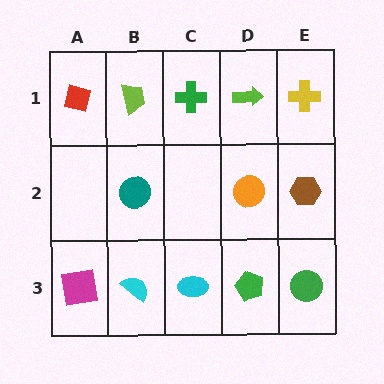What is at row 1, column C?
A green cross.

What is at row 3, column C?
A cyan ellipse.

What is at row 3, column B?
A cyan semicircle.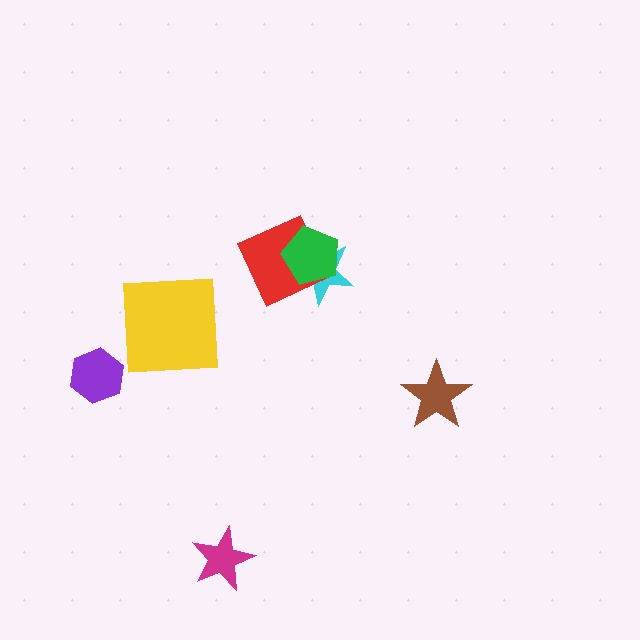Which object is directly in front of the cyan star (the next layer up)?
The red diamond is directly in front of the cyan star.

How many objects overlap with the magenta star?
0 objects overlap with the magenta star.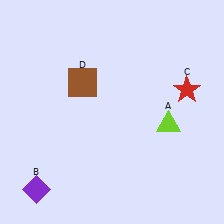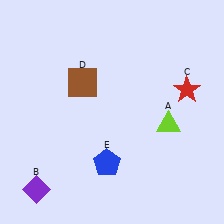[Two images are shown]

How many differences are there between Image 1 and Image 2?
There is 1 difference between the two images.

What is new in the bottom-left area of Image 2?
A blue pentagon (E) was added in the bottom-left area of Image 2.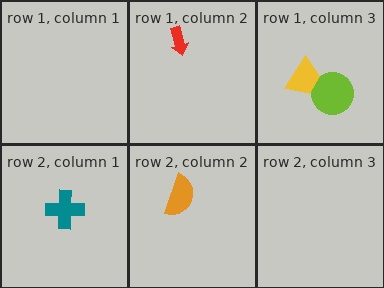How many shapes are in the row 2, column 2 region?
1.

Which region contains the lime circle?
The row 1, column 3 region.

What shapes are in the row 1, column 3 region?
The lime circle, the yellow trapezoid.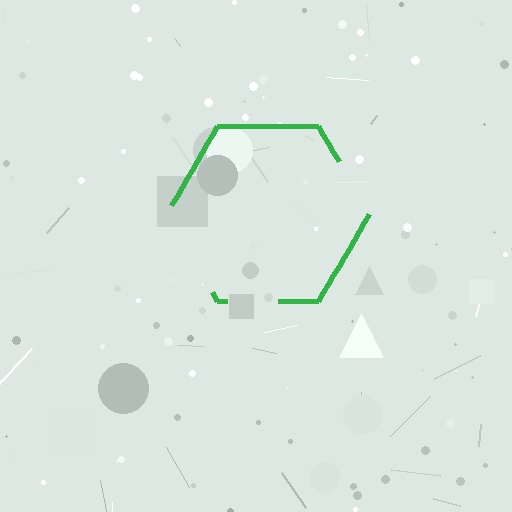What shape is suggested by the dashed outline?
The dashed outline suggests a hexagon.